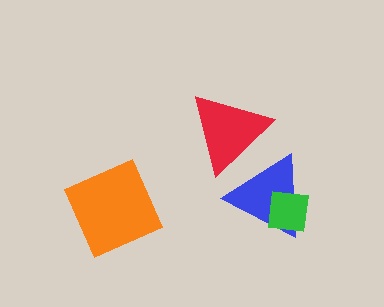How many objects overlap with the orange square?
0 objects overlap with the orange square.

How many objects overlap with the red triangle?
1 object overlaps with the red triangle.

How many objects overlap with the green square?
1 object overlaps with the green square.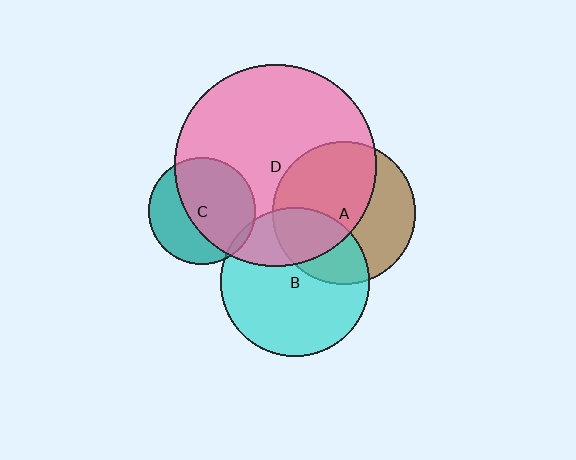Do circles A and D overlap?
Yes.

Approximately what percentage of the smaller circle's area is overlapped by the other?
Approximately 55%.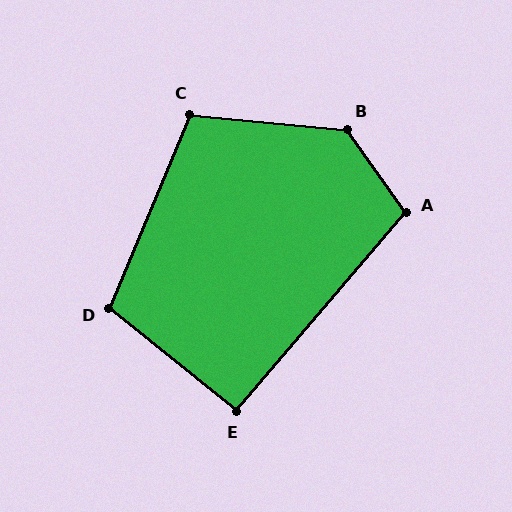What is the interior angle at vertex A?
Approximately 104 degrees (obtuse).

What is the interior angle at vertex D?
Approximately 106 degrees (obtuse).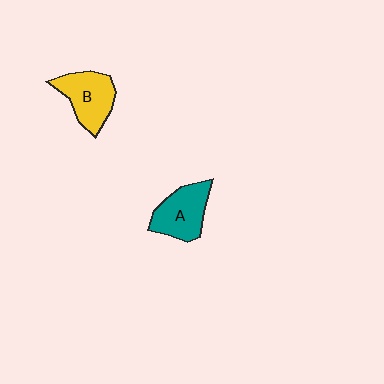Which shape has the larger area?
Shape B (yellow).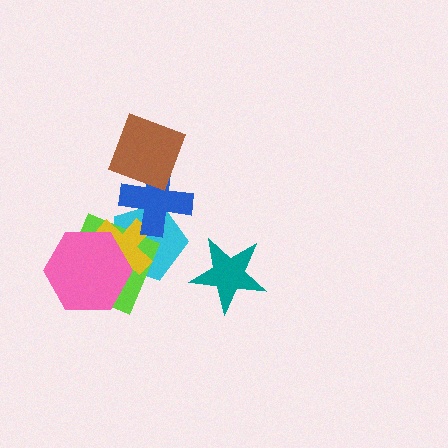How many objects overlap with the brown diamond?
1 object overlaps with the brown diamond.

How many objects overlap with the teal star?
0 objects overlap with the teal star.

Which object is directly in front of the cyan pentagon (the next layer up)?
The lime square is directly in front of the cyan pentagon.